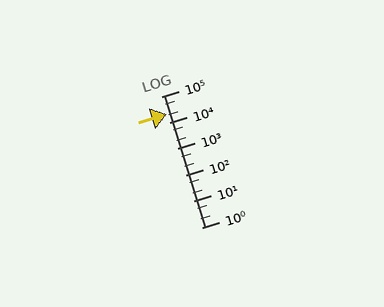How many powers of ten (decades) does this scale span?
The scale spans 5 decades, from 1 to 100000.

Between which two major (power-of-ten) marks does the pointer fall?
The pointer is between 10000 and 100000.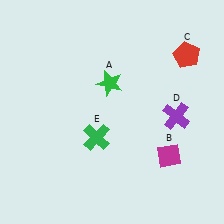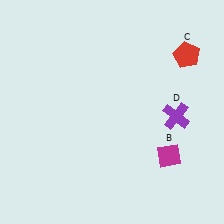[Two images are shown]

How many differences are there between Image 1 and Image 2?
There are 2 differences between the two images.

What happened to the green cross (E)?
The green cross (E) was removed in Image 2. It was in the bottom-left area of Image 1.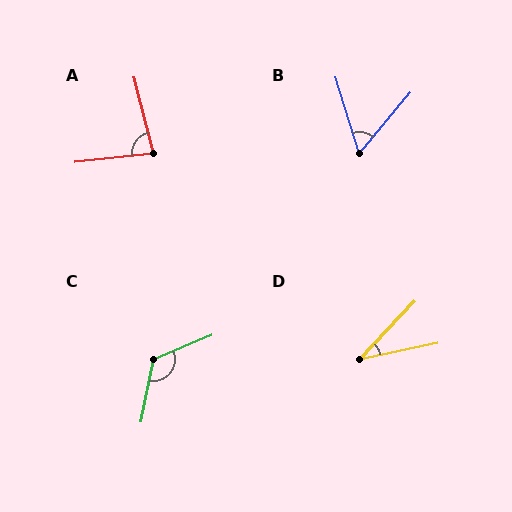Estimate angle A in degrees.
Approximately 82 degrees.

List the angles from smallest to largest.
D (34°), B (57°), A (82°), C (123°).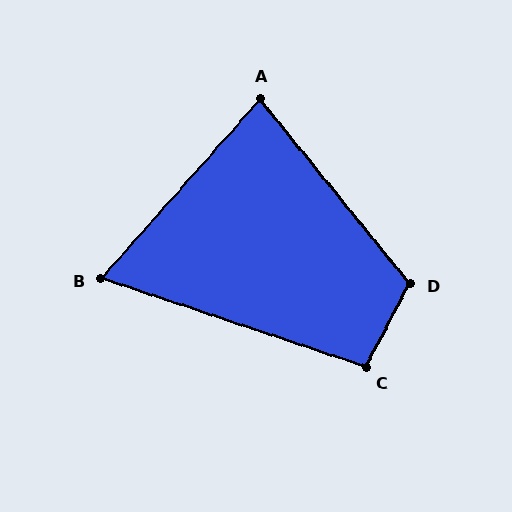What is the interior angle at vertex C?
Approximately 99 degrees (obtuse).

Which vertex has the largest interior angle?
D, at approximately 113 degrees.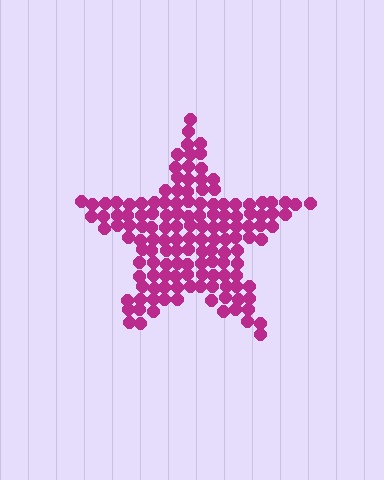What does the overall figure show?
The overall figure shows a star.